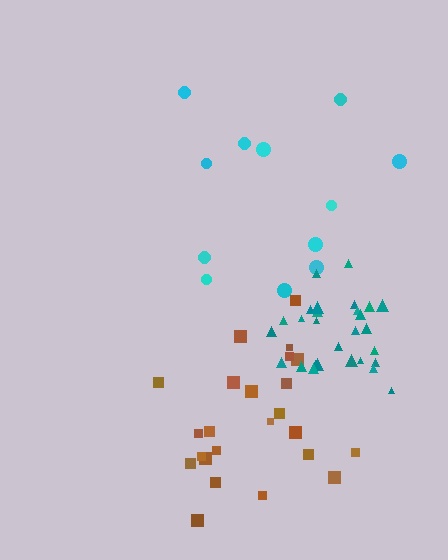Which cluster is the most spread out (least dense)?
Cyan.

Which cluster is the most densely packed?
Teal.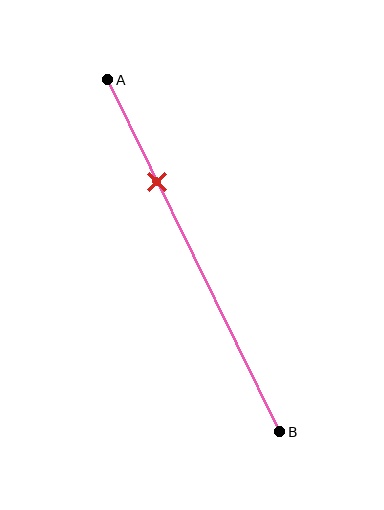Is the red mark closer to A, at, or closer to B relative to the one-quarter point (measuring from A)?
The red mark is closer to point B than the one-quarter point of segment AB.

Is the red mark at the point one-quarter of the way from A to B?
No, the mark is at about 30% from A, not at the 25% one-quarter point.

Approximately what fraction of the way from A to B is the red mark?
The red mark is approximately 30% of the way from A to B.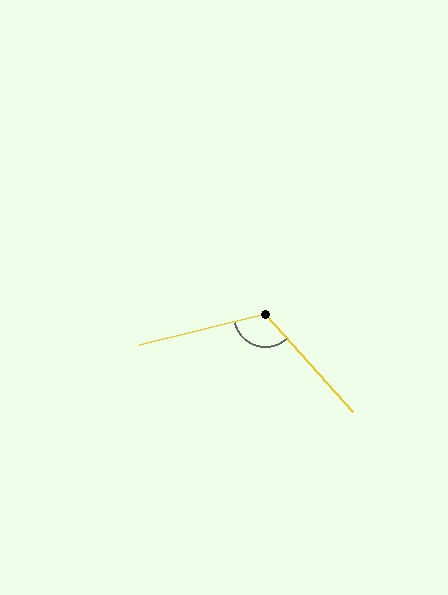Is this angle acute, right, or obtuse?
It is obtuse.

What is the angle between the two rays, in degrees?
Approximately 118 degrees.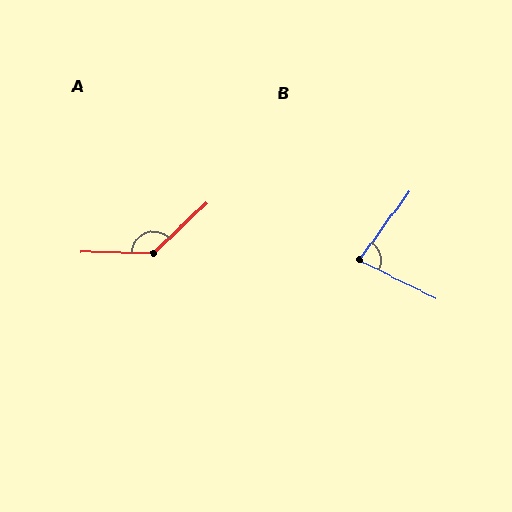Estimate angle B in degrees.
Approximately 80 degrees.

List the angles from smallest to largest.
B (80°), A (136°).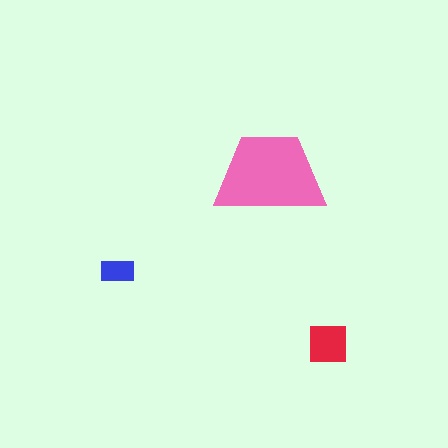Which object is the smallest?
The blue rectangle.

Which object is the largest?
The pink trapezoid.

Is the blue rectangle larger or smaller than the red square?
Smaller.